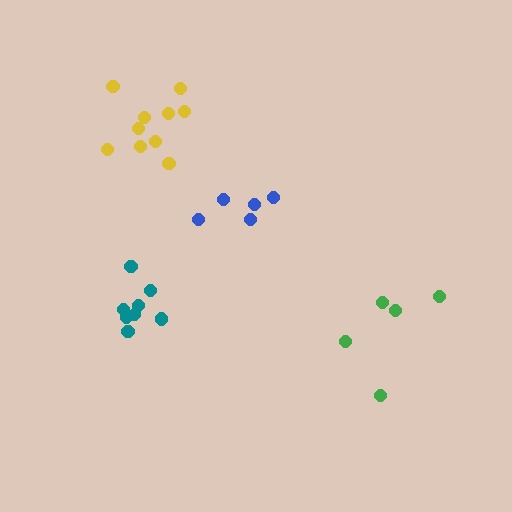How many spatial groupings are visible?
There are 4 spatial groupings.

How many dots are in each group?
Group 1: 5 dots, Group 2: 5 dots, Group 3: 10 dots, Group 4: 8 dots (28 total).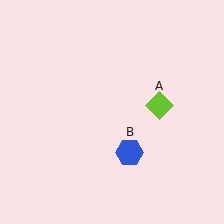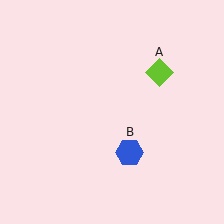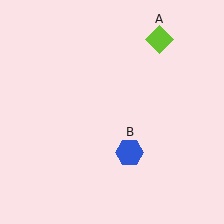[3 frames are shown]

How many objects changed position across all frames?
1 object changed position: lime diamond (object A).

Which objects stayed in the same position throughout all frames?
Blue hexagon (object B) remained stationary.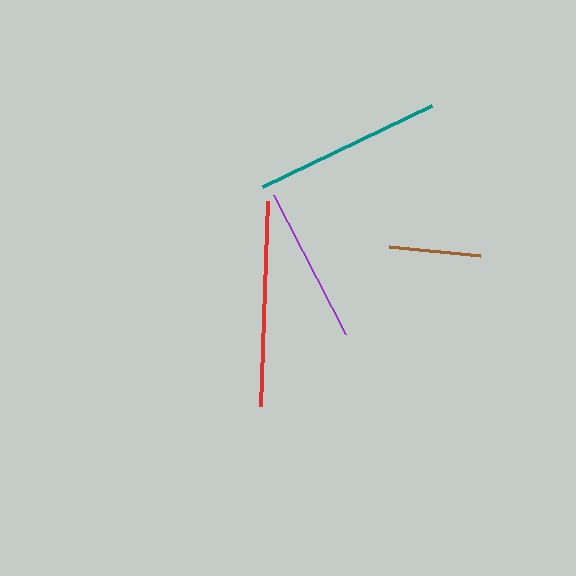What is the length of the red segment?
The red segment is approximately 204 pixels long.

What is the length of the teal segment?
The teal segment is approximately 187 pixels long.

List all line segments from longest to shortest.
From longest to shortest: red, teal, purple, brown.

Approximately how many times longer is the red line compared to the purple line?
The red line is approximately 1.3 times the length of the purple line.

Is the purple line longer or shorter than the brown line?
The purple line is longer than the brown line.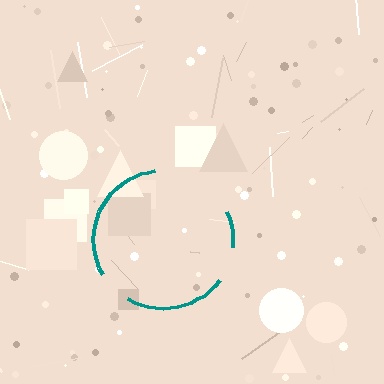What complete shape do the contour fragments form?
The contour fragments form a circle.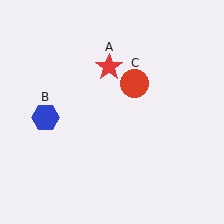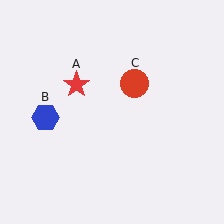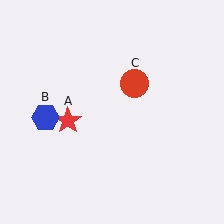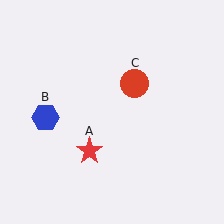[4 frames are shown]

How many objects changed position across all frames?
1 object changed position: red star (object A).